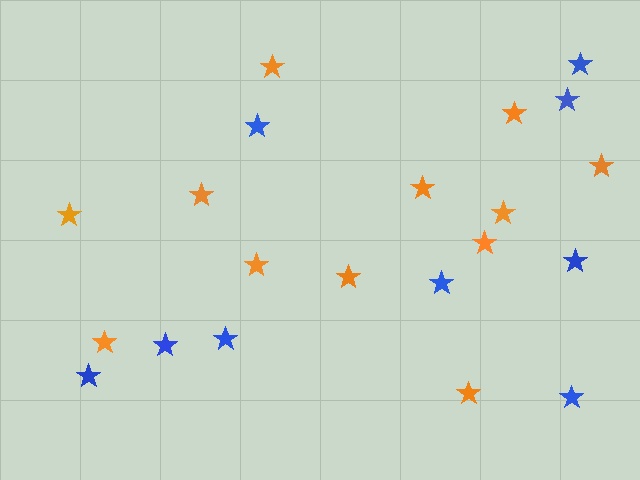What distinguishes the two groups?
There are 2 groups: one group of orange stars (12) and one group of blue stars (9).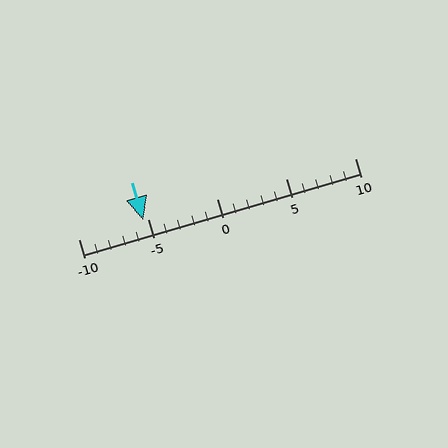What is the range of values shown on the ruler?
The ruler shows values from -10 to 10.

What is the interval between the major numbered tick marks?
The major tick marks are spaced 5 units apart.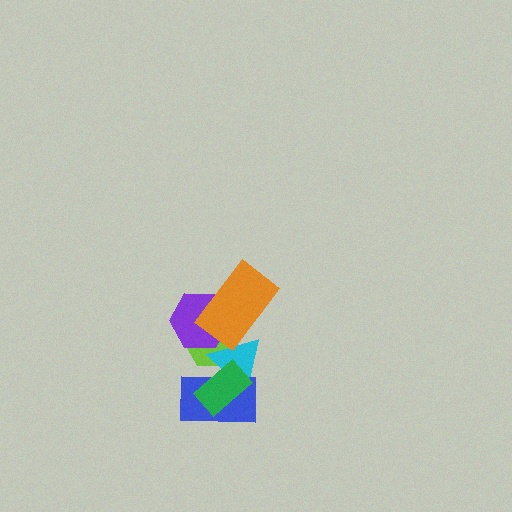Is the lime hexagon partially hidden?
Yes, it is partially covered by another shape.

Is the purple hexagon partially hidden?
Yes, it is partially covered by another shape.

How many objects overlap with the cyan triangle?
5 objects overlap with the cyan triangle.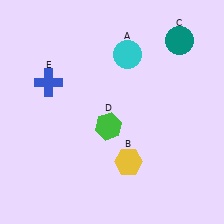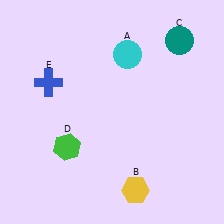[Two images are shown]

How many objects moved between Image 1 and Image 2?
2 objects moved between the two images.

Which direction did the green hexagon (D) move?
The green hexagon (D) moved left.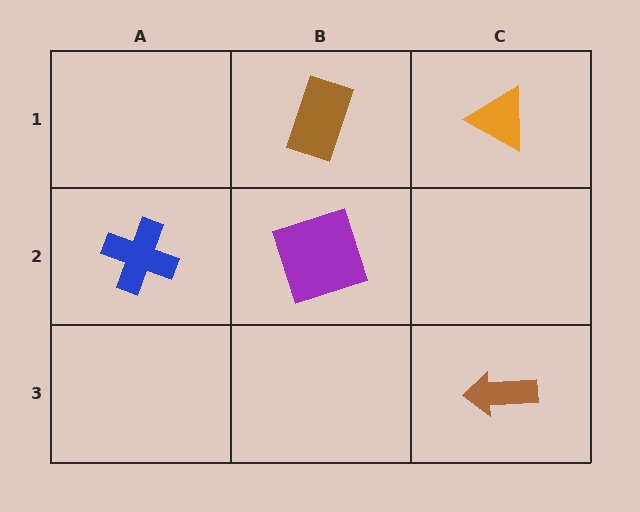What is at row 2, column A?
A blue cross.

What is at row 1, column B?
A brown rectangle.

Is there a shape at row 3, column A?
No, that cell is empty.